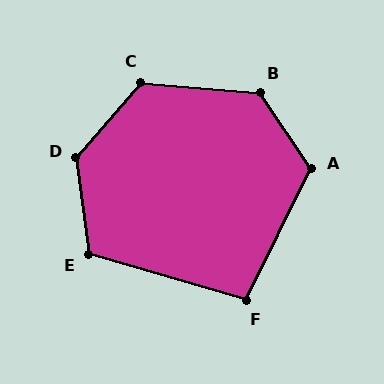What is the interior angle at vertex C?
Approximately 126 degrees (obtuse).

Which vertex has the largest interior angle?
D, at approximately 132 degrees.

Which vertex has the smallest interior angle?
F, at approximately 100 degrees.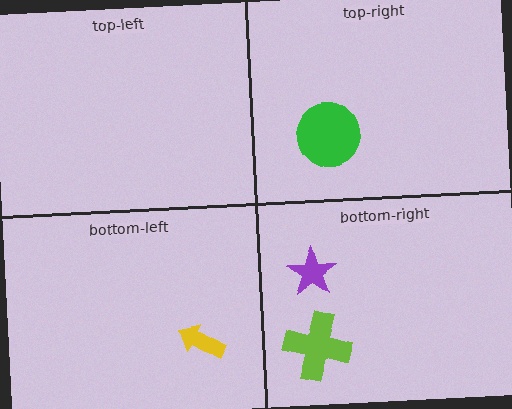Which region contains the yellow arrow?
The bottom-left region.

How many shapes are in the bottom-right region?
2.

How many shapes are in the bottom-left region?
1.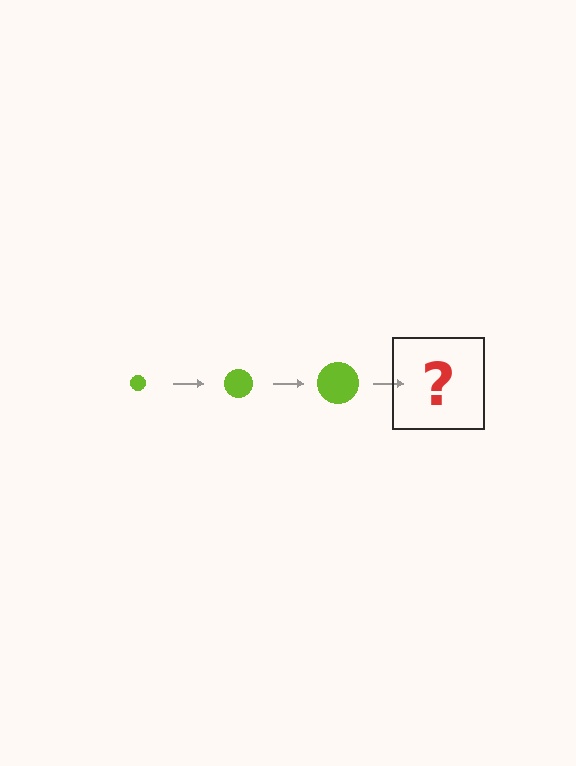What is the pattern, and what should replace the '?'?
The pattern is that the circle gets progressively larger each step. The '?' should be a lime circle, larger than the previous one.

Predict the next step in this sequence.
The next step is a lime circle, larger than the previous one.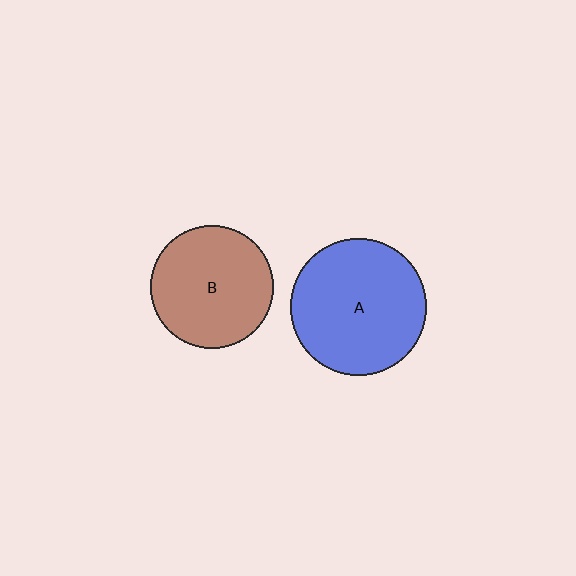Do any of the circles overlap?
No, none of the circles overlap.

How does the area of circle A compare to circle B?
Approximately 1.2 times.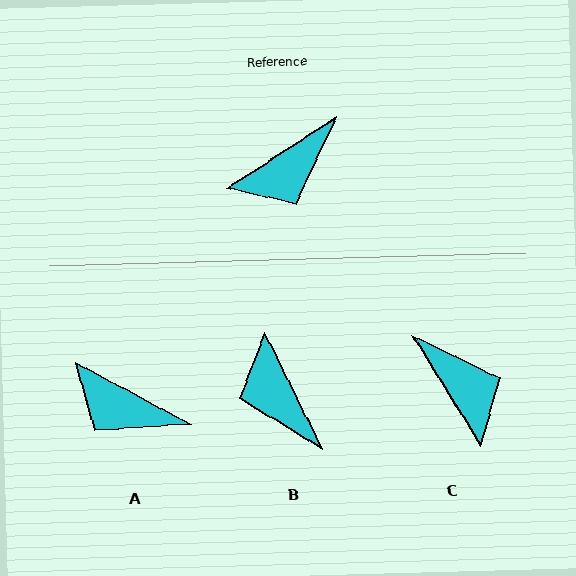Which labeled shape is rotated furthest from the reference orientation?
B, about 97 degrees away.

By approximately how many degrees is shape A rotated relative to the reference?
Approximately 62 degrees clockwise.